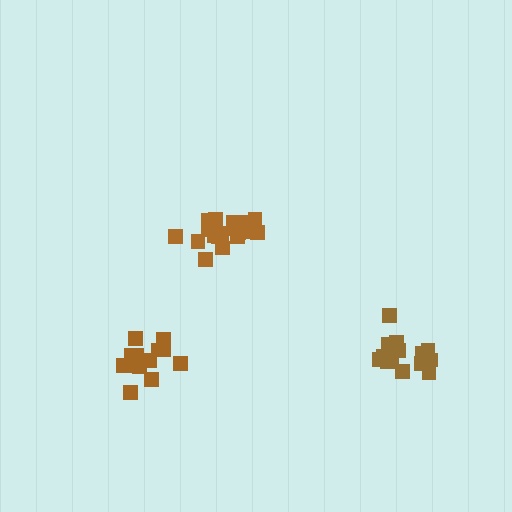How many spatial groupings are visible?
There are 3 spatial groupings.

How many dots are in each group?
Group 1: 15 dots, Group 2: 15 dots, Group 3: 21 dots (51 total).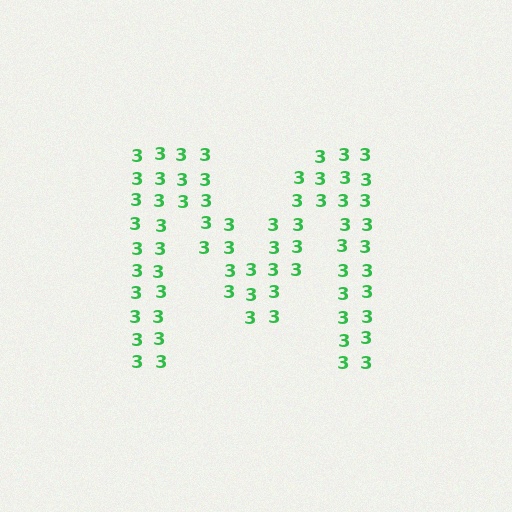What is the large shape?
The large shape is the letter M.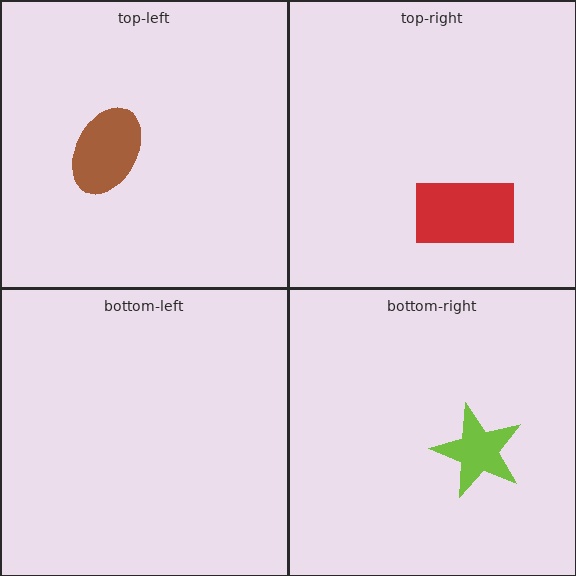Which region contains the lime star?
The bottom-right region.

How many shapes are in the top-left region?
1.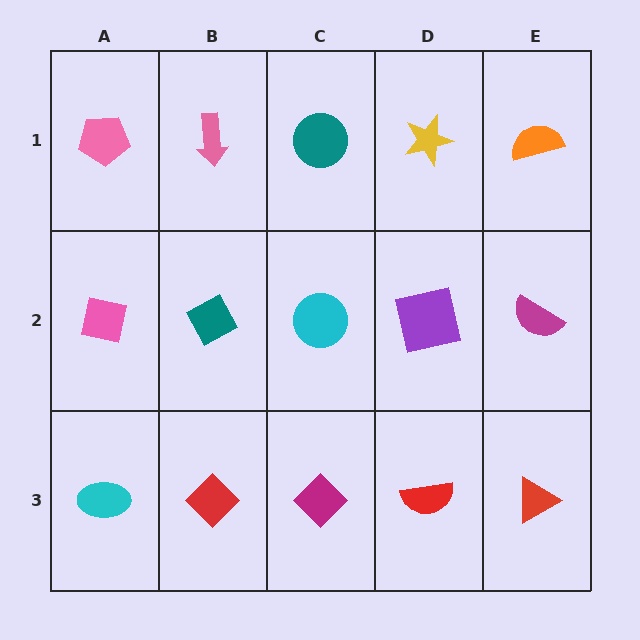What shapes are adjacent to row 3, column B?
A teal diamond (row 2, column B), a cyan ellipse (row 3, column A), a magenta diamond (row 3, column C).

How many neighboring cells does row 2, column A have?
3.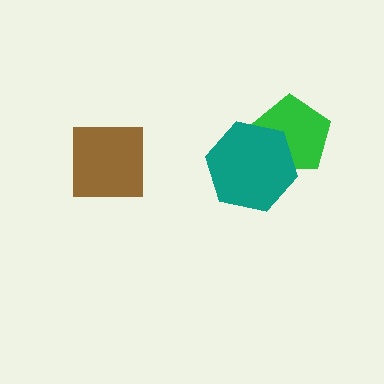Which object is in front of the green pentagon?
The teal hexagon is in front of the green pentagon.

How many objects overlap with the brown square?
0 objects overlap with the brown square.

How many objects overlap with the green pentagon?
1 object overlaps with the green pentagon.